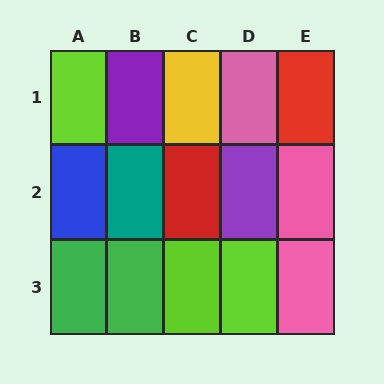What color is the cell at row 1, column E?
Red.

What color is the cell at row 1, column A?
Lime.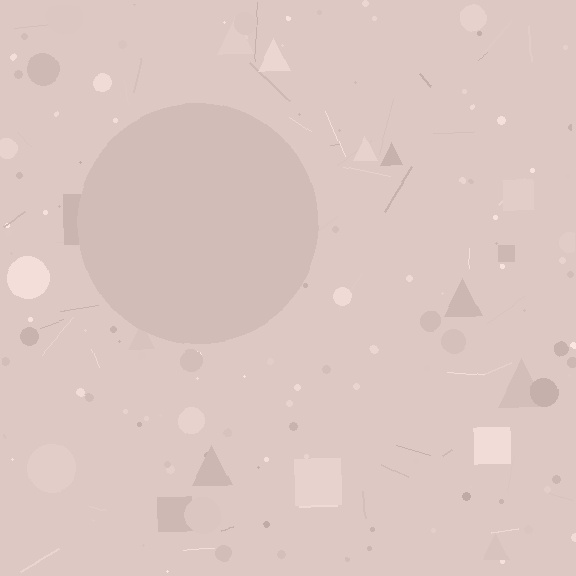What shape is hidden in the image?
A circle is hidden in the image.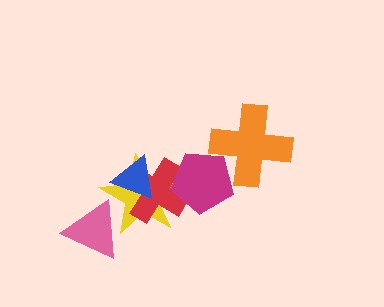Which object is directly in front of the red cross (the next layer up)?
The blue triangle is directly in front of the red cross.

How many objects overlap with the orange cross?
1 object overlaps with the orange cross.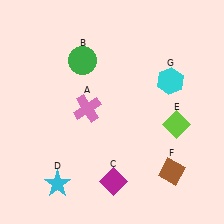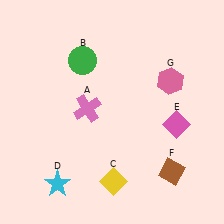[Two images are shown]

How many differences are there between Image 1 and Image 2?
There are 3 differences between the two images.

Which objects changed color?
C changed from magenta to yellow. E changed from lime to pink. G changed from cyan to pink.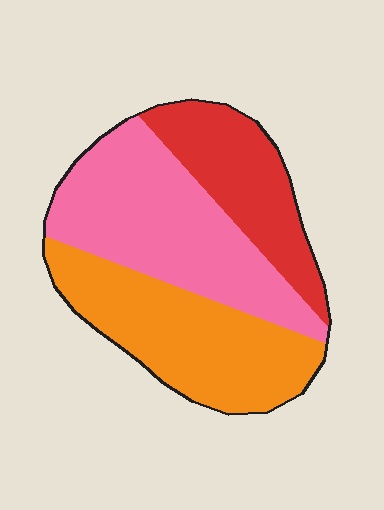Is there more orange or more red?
Orange.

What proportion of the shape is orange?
Orange covers 36% of the shape.